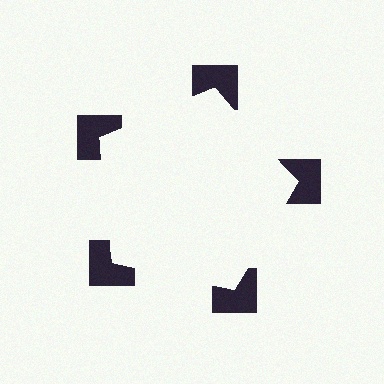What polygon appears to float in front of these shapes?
An illusory pentagon — its edges are inferred from the aligned wedge cuts in the notched squares, not physically drawn.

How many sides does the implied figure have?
5 sides.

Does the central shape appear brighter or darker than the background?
It typically appears slightly brighter than the background, even though no actual brightness change is drawn.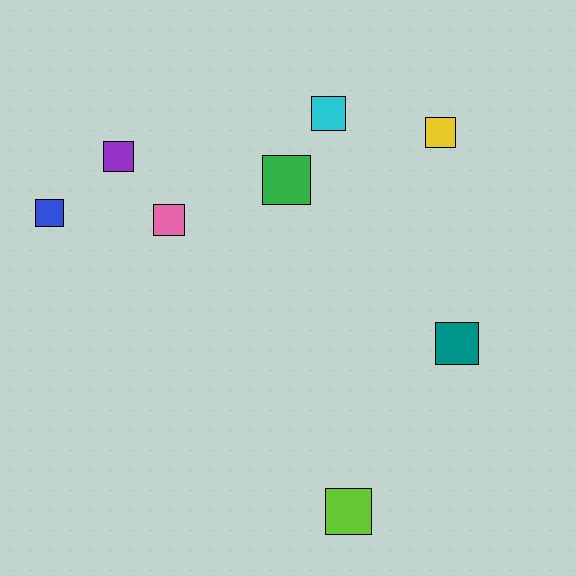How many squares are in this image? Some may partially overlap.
There are 8 squares.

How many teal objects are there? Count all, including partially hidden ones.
There is 1 teal object.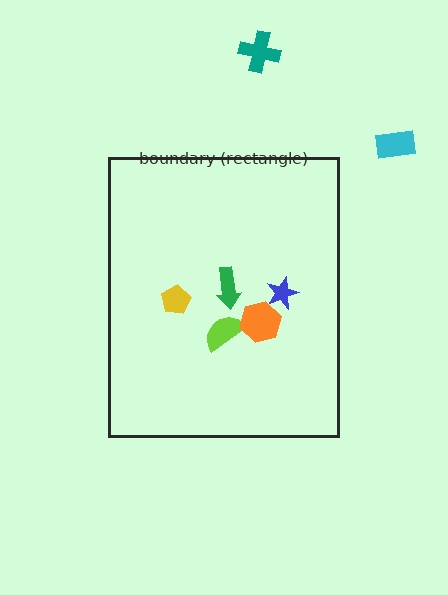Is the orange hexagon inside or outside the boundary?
Inside.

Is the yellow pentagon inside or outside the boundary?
Inside.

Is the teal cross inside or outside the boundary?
Outside.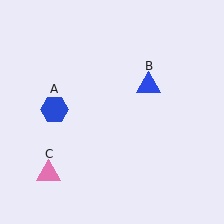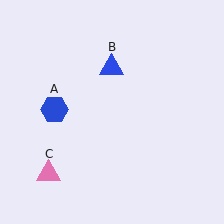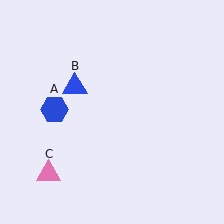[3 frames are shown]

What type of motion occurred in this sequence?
The blue triangle (object B) rotated counterclockwise around the center of the scene.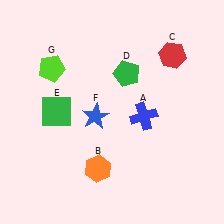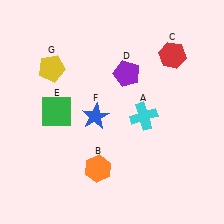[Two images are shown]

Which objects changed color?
A changed from blue to cyan. D changed from green to purple. G changed from lime to yellow.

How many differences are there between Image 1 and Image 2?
There are 3 differences between the two images.